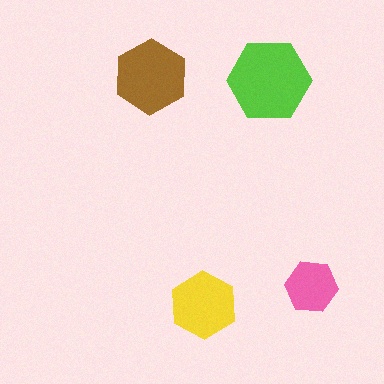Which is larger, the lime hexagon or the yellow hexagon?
The lime one.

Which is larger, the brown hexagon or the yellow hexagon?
The brown one.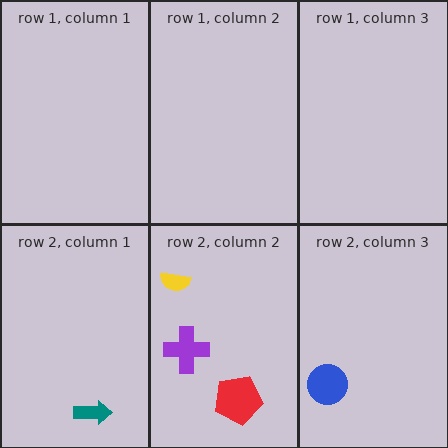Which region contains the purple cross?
The row 2, column 2 region.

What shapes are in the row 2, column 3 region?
The blue circle.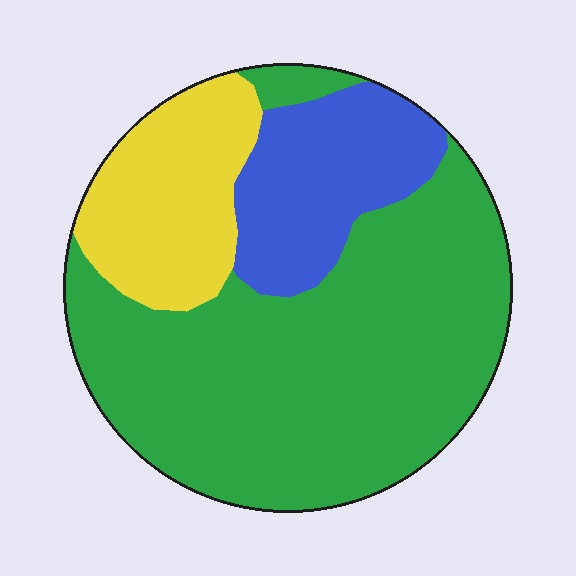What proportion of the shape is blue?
Blue takes up about one fifth (1/5) of the shape.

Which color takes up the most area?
Green, at roughly 65%.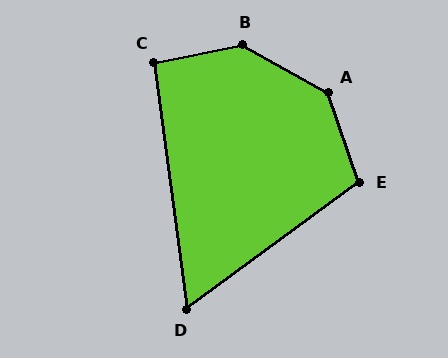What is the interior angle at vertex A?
Approximately 138 degrees (obtuse).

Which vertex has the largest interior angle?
B, at approximately 139 degrees.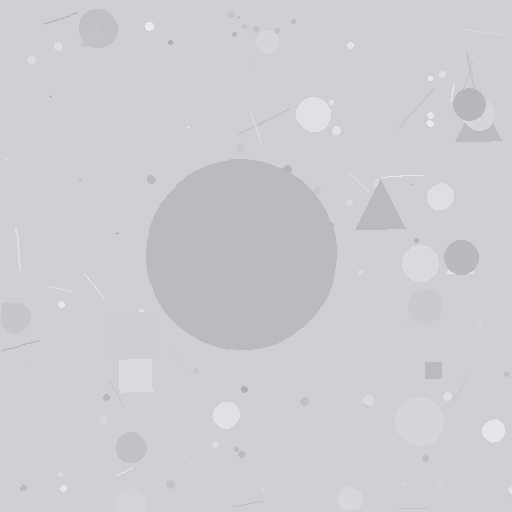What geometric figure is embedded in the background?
A circle is embedded in the background.